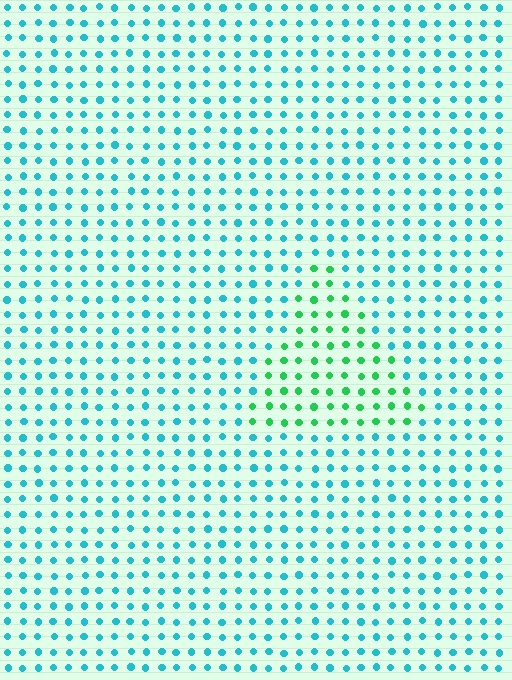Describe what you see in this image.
The image is filled with small cyan elements in a uniform arrangement. A triangle-shaped region is visible where the elements are tinted to a slightly different hue, forming a subtle color boundary.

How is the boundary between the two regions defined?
The boundary is defined purely by a slight shift in hue (about 48 degrees). Spacing, size, and orientation are identical on both sides.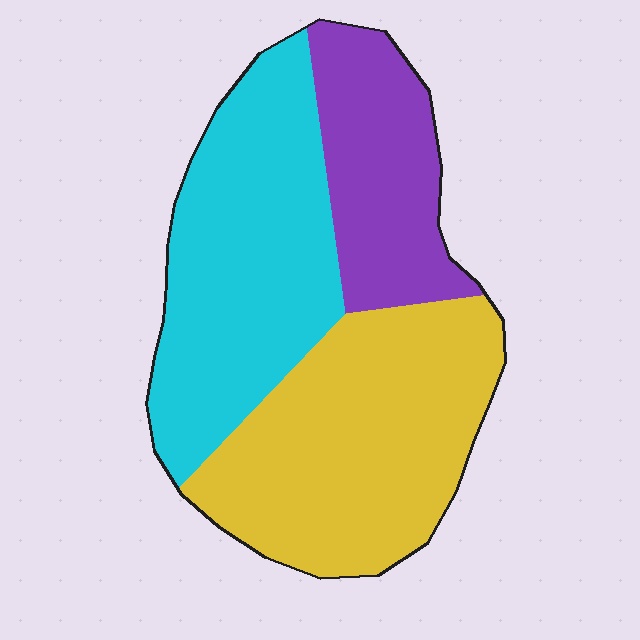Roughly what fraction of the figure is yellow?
Yellow covers 40% of the figure.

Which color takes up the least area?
Purple, at roughly 20%.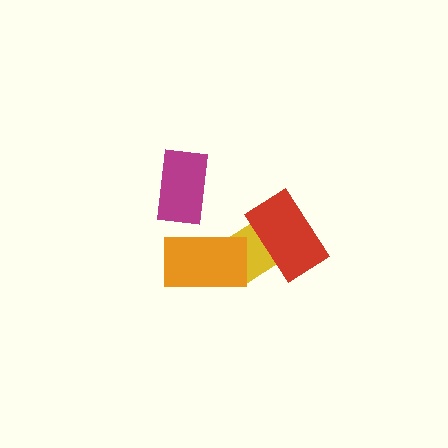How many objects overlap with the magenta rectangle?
0 objects overlap with the magenta rectangle.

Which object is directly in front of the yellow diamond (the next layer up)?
The orange rectangle is directly in front of the yellow diamond.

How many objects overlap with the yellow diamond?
2 objects overlap with the yellow diamond.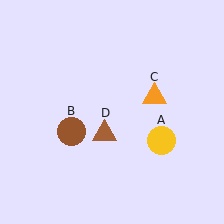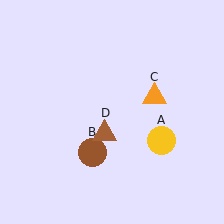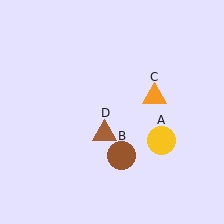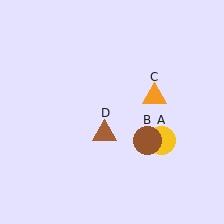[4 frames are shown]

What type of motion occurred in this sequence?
The brown circle (object B) rotated counterclockwise around the center of the scene.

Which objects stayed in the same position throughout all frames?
Yellow circle (object A) and orange triangle (object C) and brown triangle (object D) remained stationary.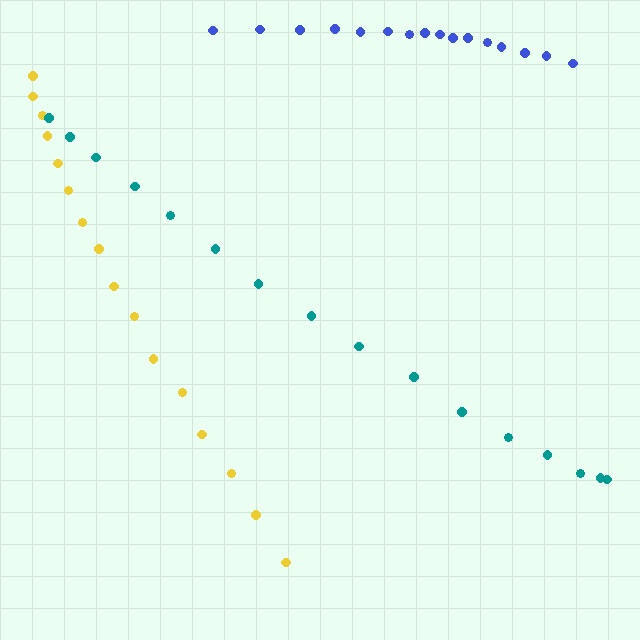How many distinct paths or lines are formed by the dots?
There are 3 distinct paths.